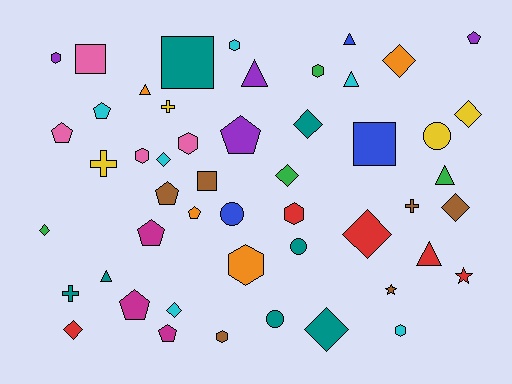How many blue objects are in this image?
There are 3 blue objects.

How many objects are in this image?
There are 50 objects.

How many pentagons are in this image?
There are 9 pentagons.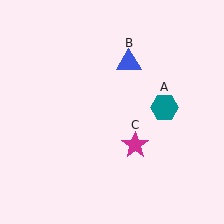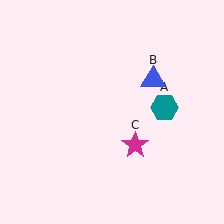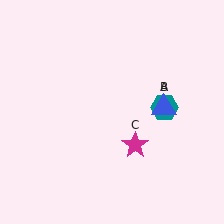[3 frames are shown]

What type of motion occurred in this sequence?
The blue triangle (object B) rotated clockwise around the center of the scene.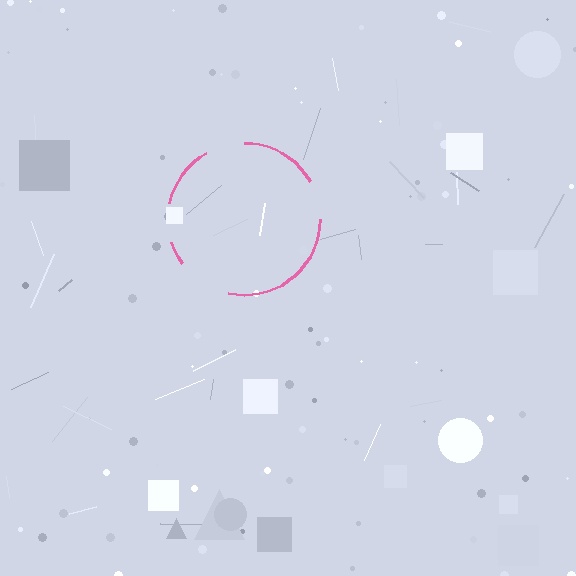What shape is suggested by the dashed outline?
The dashed outline suggests a circle.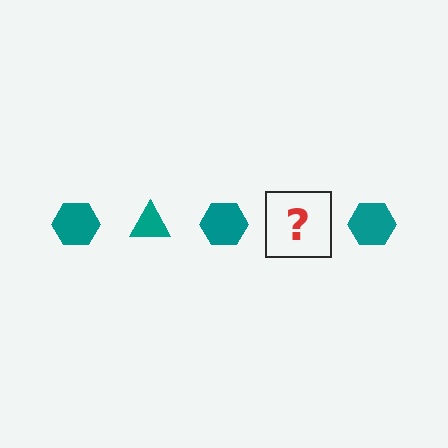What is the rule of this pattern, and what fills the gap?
The rule is that the pattern cycles through hexagon, triangle shapes in teal. The gap should be filled with a teal triangle.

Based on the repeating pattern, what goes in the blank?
The blank should be a teal triangle.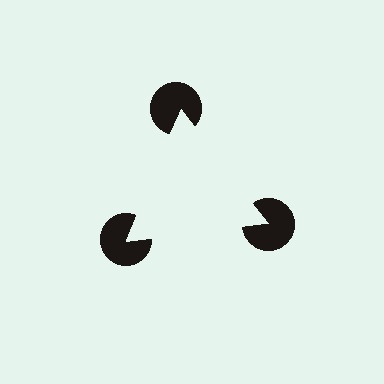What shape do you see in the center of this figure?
An illusory triangle — its edges are inferred from the aligned wedge cuts in the pac-man discs, not physically drawn.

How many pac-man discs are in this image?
There are 3 — one at each vertex of the illusory triangle.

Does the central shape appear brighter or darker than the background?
It typically appears slightly brighter than the background, even though no actual brightness change is drawn.